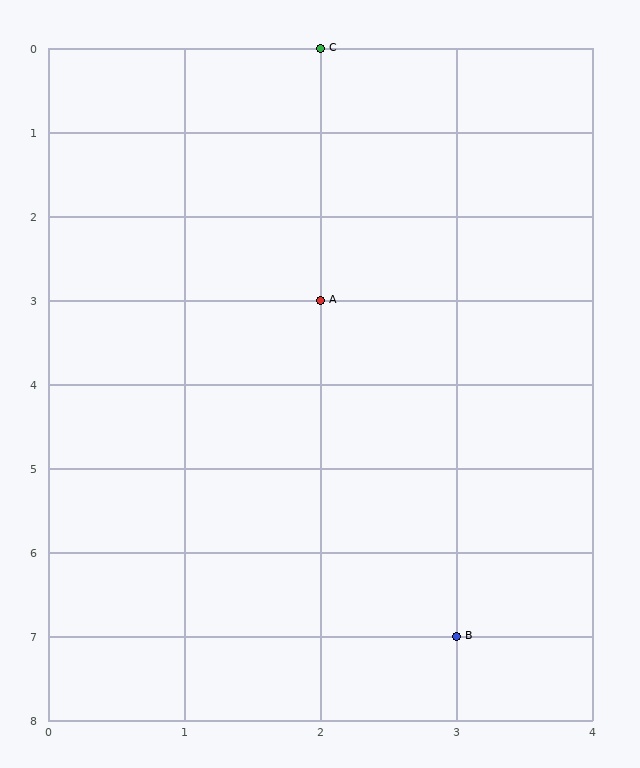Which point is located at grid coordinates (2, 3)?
Point A is at (2, 3).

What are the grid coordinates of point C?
Point C is at grid coordinates (2, 0).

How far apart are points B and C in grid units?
Points B and C are 1 column and 7 rows apart (about 7.1 grid units diagonally).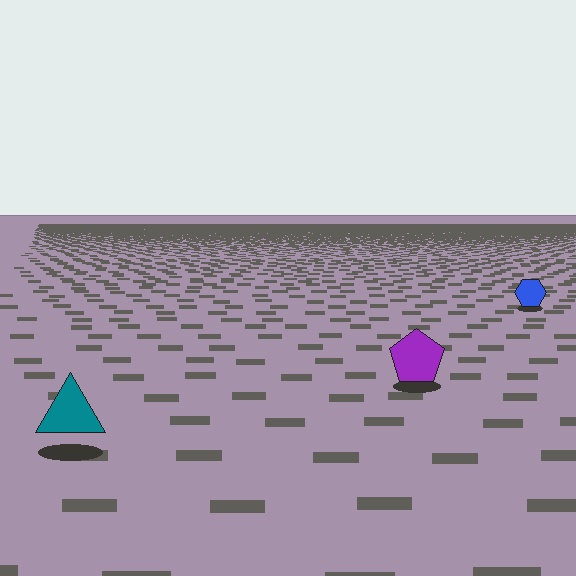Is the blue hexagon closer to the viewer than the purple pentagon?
No. The purple pentagon is closer — you can tell from the texture gradient: the ground texture is coarser near it.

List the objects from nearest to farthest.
From nearest to farthest: the teal triangle, the purple pentagon, the blue hexagon.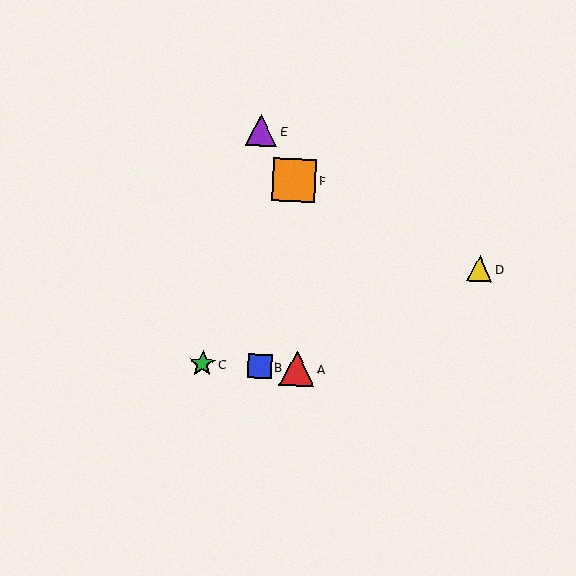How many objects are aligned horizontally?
3 objects (A, B, C) are aligned horizontally.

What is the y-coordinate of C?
Object C is at y≈364.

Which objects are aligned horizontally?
Objects A, B, C are aligned horizontally.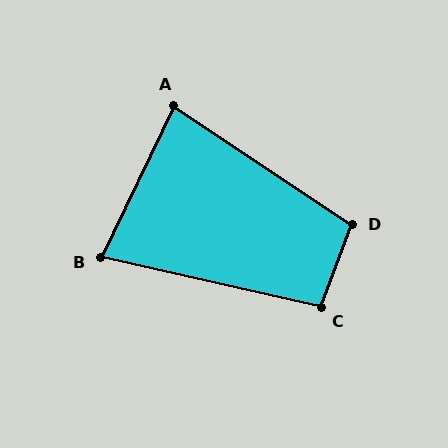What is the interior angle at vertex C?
Approximately 98 degrees (obtuse).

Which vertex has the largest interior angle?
D, at approximately 103 degrees.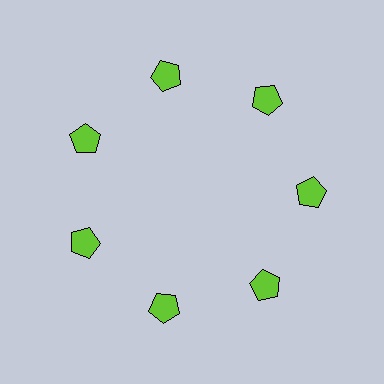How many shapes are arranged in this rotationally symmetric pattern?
There are 7 shapes, arranged in 7 groups of 1.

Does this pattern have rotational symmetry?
Yes, this pattern has 7-fold rotational symmetry. It looks the same after rotating 51 degrees around the center.